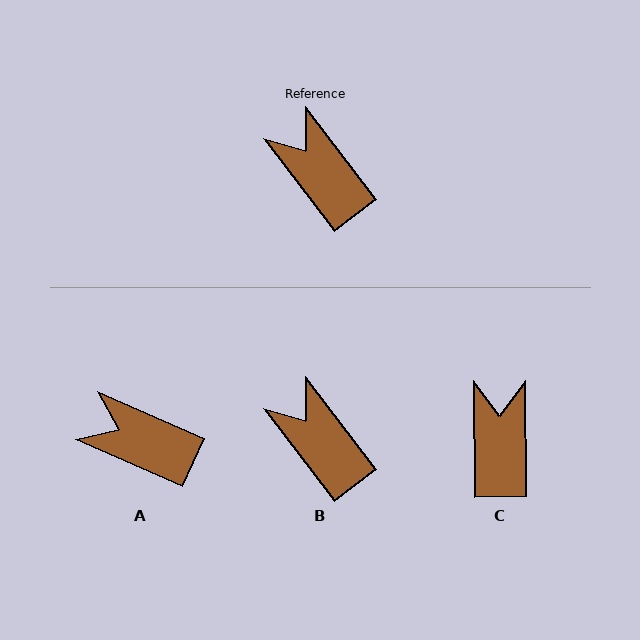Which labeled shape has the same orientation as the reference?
B.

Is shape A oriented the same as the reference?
No, it is off by about 28 degrees.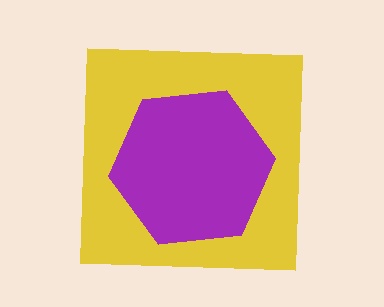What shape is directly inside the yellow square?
The purple hexagon.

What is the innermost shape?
The purple hexagon.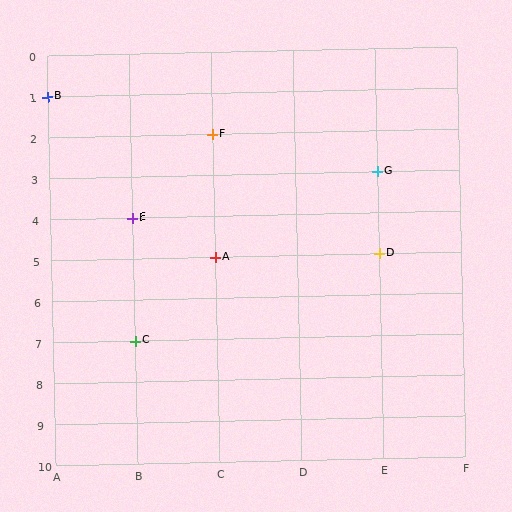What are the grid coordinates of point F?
Point F is at grid coordinates (C, 2).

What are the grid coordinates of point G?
Point G is at grid coordinates (E, 3).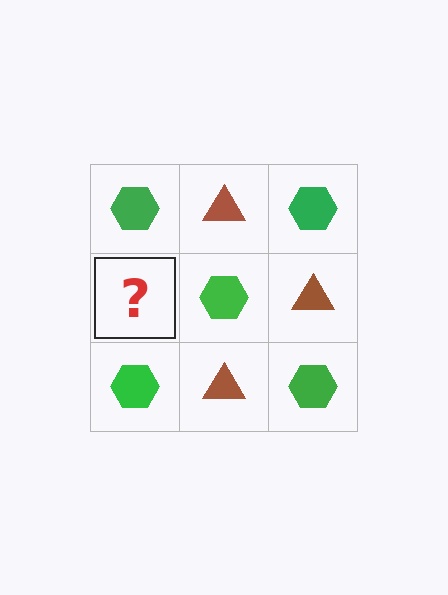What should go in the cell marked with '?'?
The missing cell should contain a brown triangle.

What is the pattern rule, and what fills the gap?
The rule is that it alternates green hexagon and brown triangle in a checkerboard pattern. The gap should be filled with a brown triangle.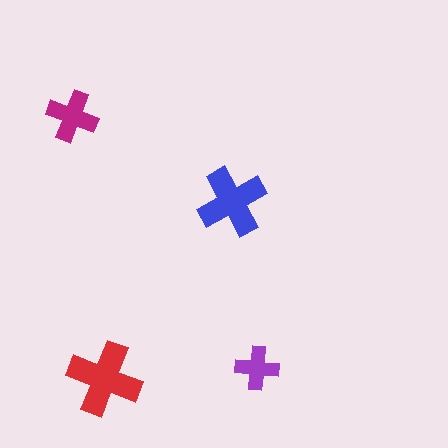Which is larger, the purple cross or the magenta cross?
The magenta one.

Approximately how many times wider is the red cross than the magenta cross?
About 1.5 times wider.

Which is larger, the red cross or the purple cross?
The red one.